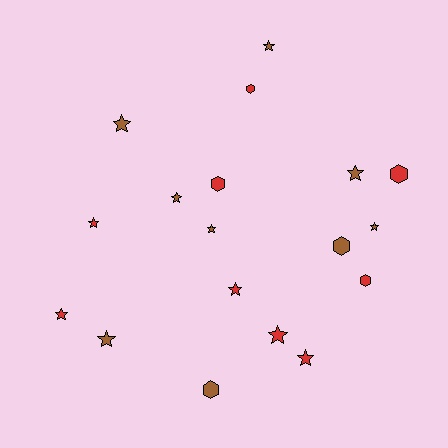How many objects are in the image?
There are 18 objects.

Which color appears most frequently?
Brown, with 9 objects.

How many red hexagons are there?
There are 4 red hexagons.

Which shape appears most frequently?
Star, with 12 objects.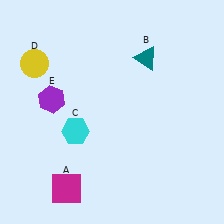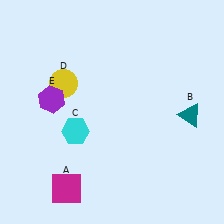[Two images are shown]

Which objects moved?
The objects that moved are: the teal triangle (B), the yellow circle (D).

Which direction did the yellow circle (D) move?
The yellow circle (D) moved right.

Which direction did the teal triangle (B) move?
The teal triangle (B) moved down.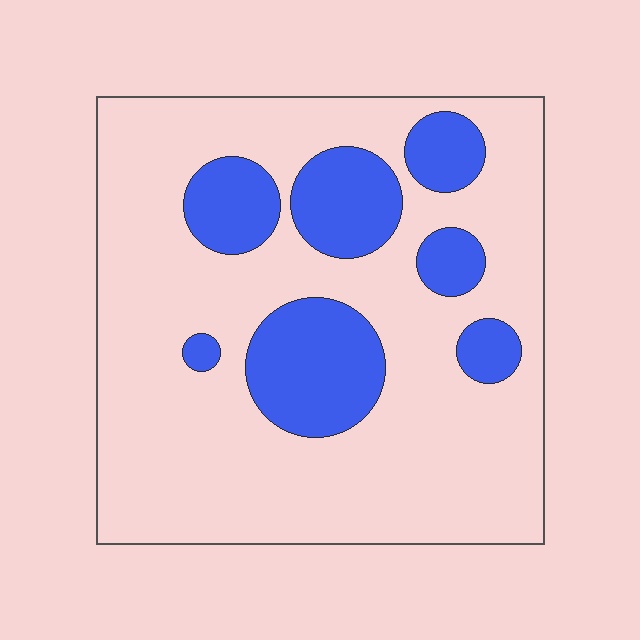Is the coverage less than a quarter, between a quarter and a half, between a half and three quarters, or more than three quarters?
Less than a quarter.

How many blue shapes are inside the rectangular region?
7.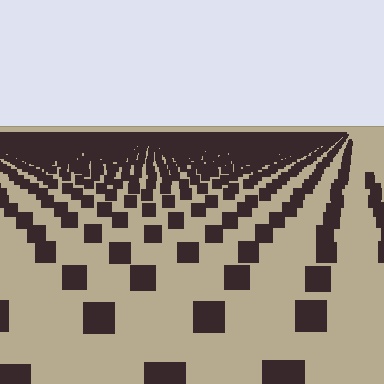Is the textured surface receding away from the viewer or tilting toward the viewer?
The surface is receding away from the viewer. Texture elements get smaller and denser toward the top.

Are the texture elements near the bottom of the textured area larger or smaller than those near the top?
Larger. Near the bottom, elements are closer to the viewer and appear at a bigger on-screen size.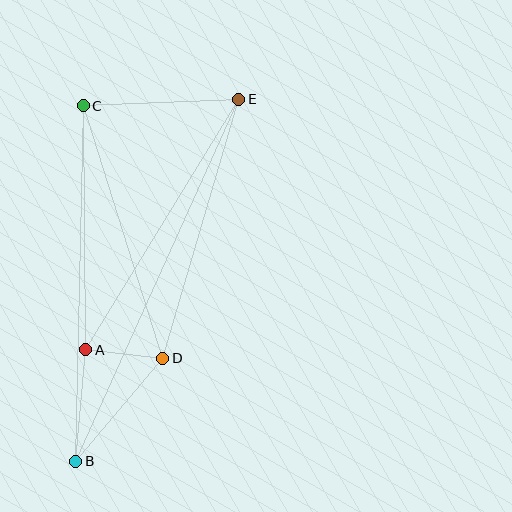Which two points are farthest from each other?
Points B and E are farthest from each other.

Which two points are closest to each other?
Points A and D are closest to each other.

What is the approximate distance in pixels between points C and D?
The distance between C and D is approximately 265 pixels.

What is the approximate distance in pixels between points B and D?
The distance between B and D is approximately 135 pixels.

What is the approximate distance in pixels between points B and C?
The distance between B and C is approximately 355 pixels.